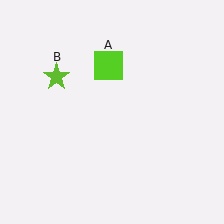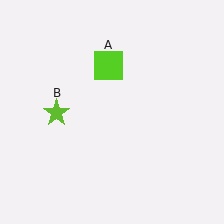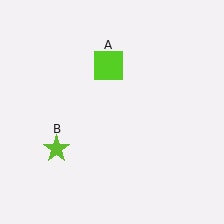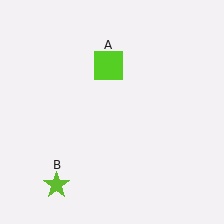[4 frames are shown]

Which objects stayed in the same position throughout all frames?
Lime square (object A) remained stationary.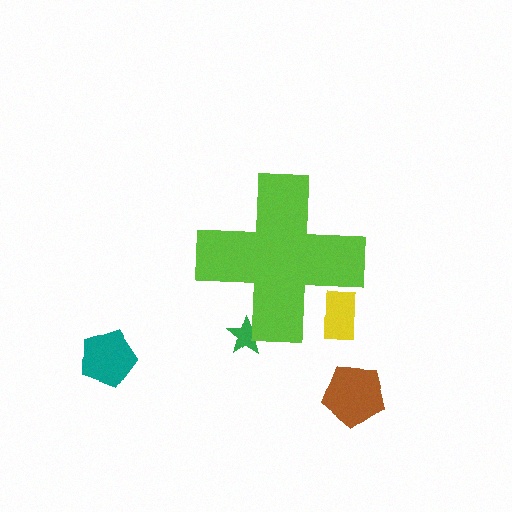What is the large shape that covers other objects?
A lime cross.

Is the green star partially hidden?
Yes, the green star is partially hidden behind the lime cross.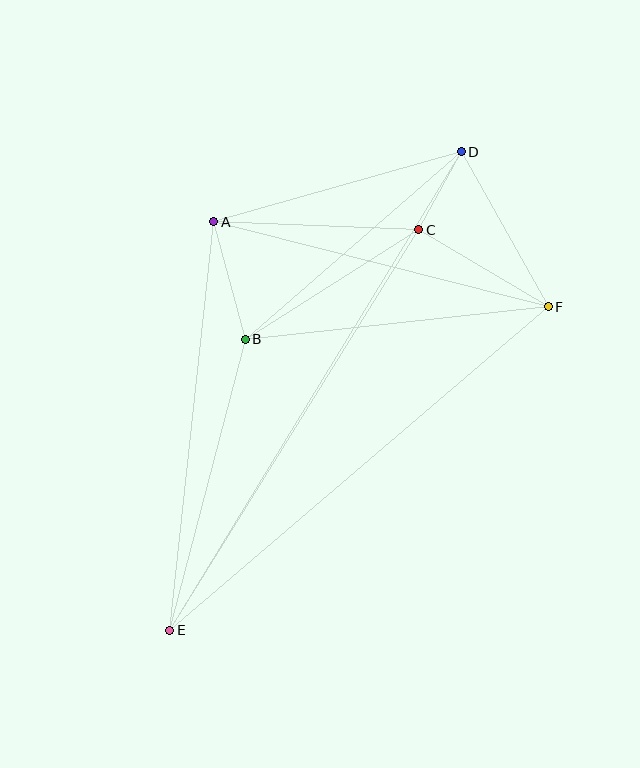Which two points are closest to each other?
Points C and D are closest to each other.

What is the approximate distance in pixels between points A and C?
The distance between A and C is approximately 205 pixels.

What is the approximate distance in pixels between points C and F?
The distance between C and F is approximately 151 pixels.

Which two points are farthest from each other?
Points D and E are farthest from each other.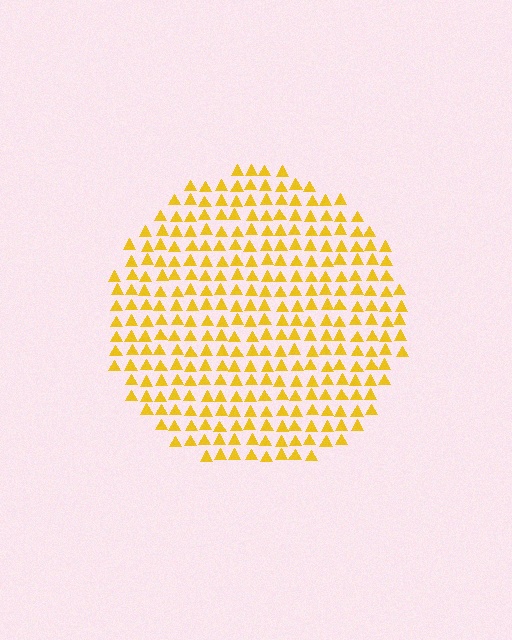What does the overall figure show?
The overall figure shows a circle.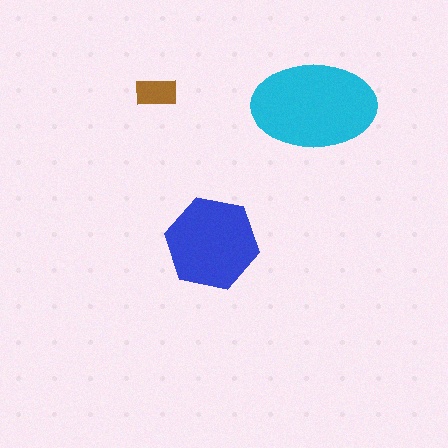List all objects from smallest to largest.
The brown rectangle, the blue hexagon, the cyan ellipse.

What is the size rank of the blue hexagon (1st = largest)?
2nd.